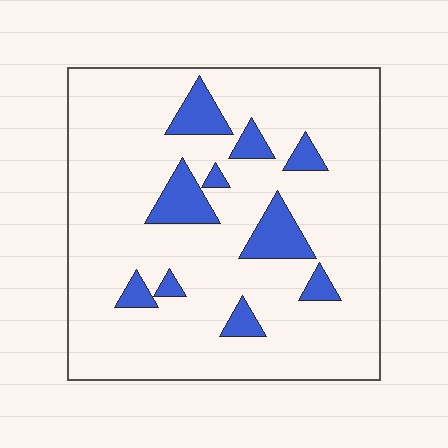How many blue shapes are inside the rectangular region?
10.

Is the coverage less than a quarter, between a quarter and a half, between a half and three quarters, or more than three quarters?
Less than a quarter.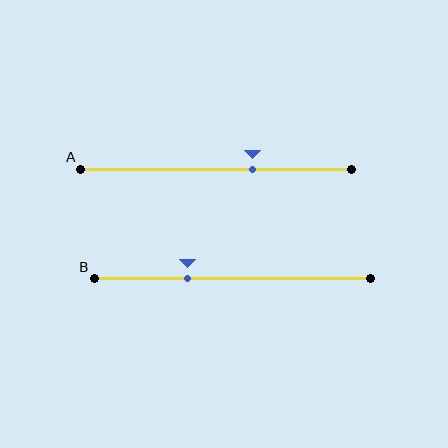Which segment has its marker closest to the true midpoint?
Segment A has its marker closest to the true midpoint.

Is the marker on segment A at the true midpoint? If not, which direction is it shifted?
No, the marker on segment A is shifted to the right by about 14% of the segment length.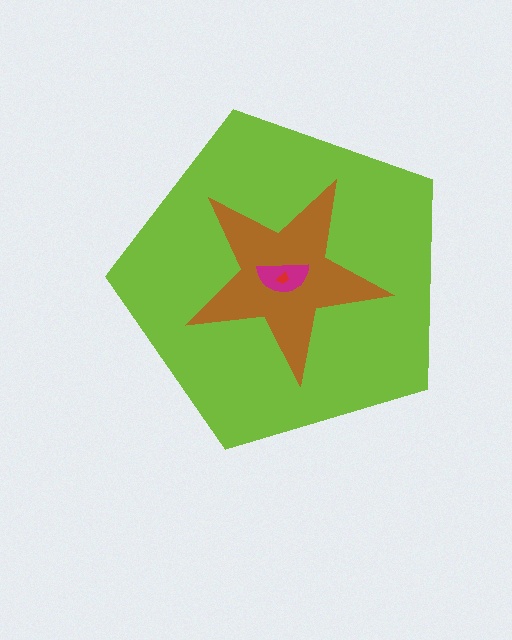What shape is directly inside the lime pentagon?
The brown star.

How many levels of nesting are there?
4.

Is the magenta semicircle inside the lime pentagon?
Yes.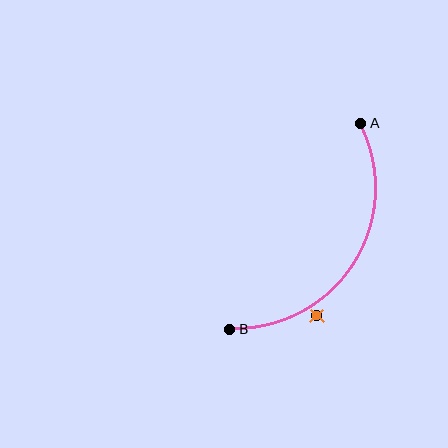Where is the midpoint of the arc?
The arc midpoint is the point on the curve farthest from the straight line joining A and B. It sits to the right of that line.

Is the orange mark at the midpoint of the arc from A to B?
No — the orange mark does not lie on the arc at all. It sits slightly outside the curve.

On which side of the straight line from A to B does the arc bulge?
The arc bulges to the right of the straight line connecting A and B.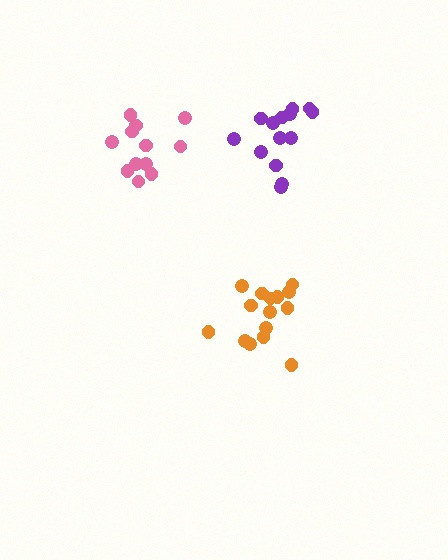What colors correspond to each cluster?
The clusters are colored: purple, orange, pink.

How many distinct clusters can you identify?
There are 3 distinct clusters.